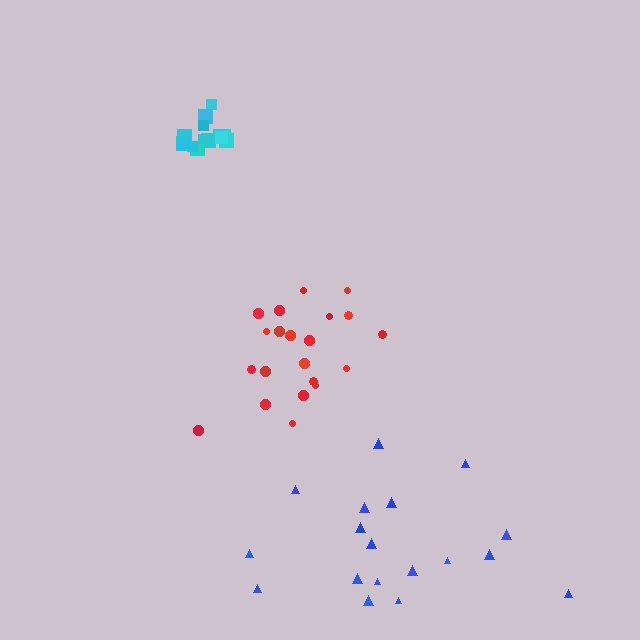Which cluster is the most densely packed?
Cyan.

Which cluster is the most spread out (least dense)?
Blue.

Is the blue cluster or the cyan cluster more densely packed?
Cyan.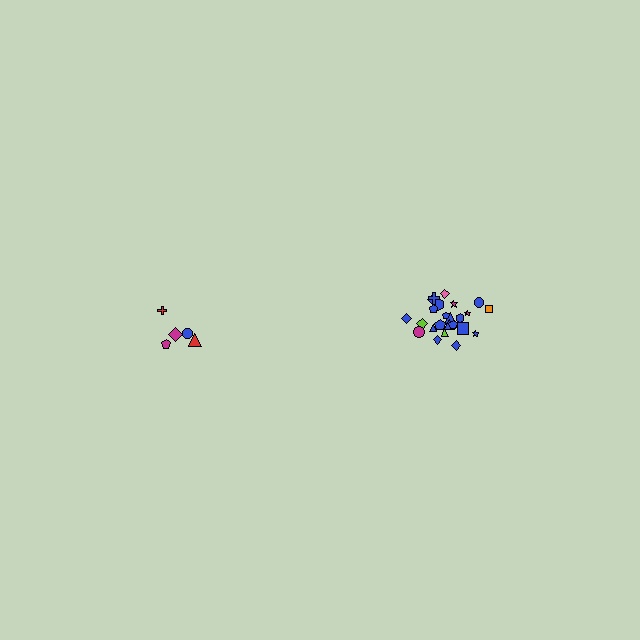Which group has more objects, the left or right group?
The right group.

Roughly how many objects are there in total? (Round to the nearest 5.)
Roughly 30 objects in total.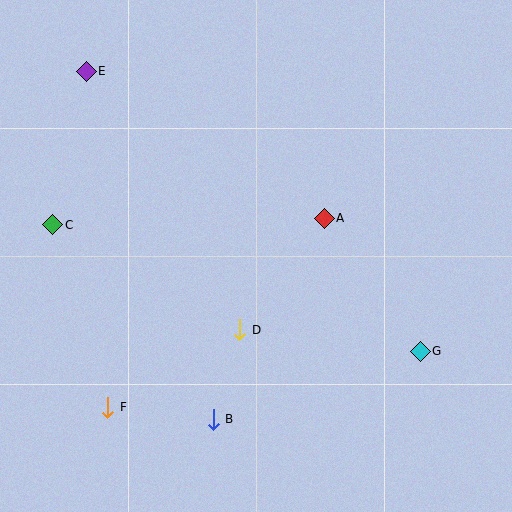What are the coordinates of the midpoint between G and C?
The midpoint between G and C is at (236, 288).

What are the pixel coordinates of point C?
Point C is at (53, 225).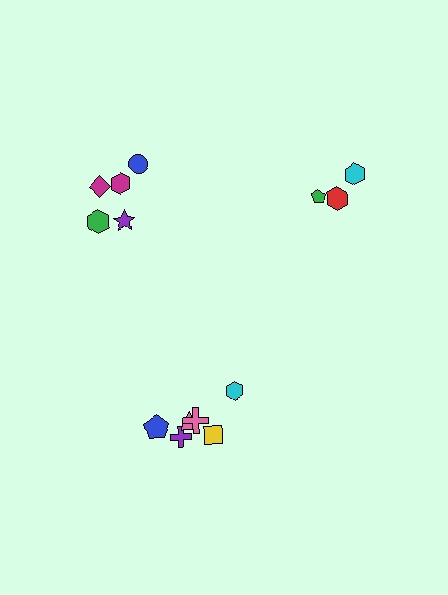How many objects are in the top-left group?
There are 5 objects.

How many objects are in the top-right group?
There are 3 objects.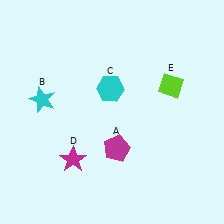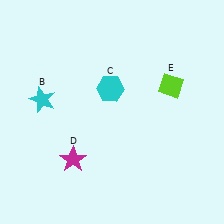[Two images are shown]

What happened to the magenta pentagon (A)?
The magenta pentagon (A) was removed in Image 2. It was in the bottom-right area of Image 1.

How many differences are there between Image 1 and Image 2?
There is 1 difference between the two images.